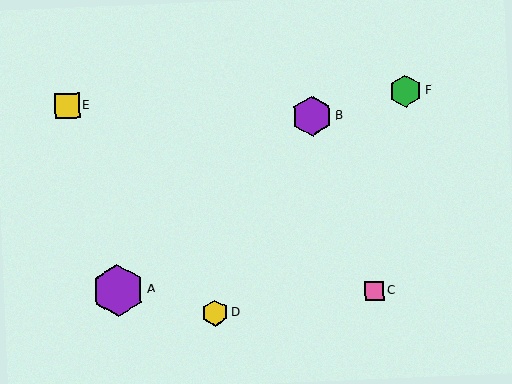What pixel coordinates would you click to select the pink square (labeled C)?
Click at (374, 291) to select the pink square C.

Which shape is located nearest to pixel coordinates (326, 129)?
The purple hexagon (labeled B) at (312, 116) is nearest to that location.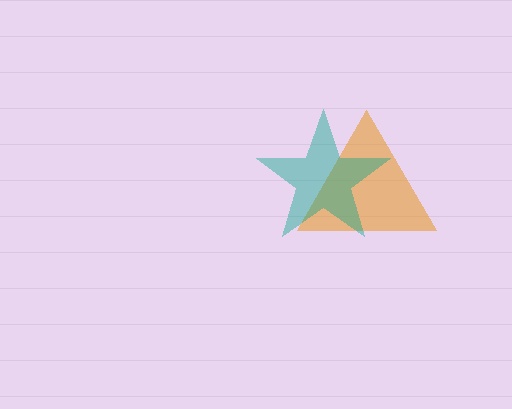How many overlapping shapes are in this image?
There are 2 overlapping shapes in the image.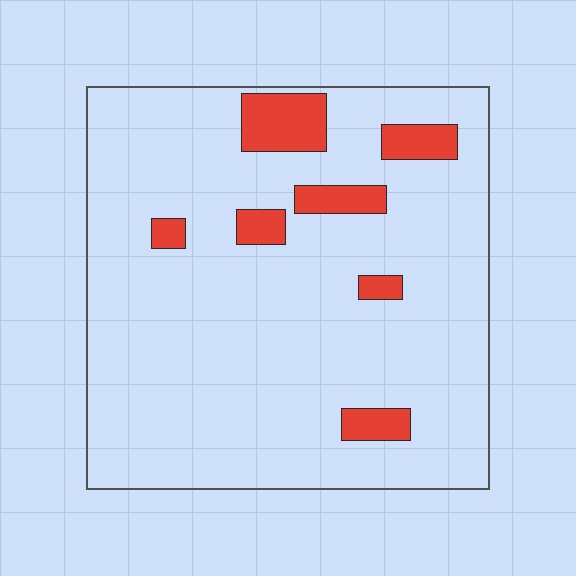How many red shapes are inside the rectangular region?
7.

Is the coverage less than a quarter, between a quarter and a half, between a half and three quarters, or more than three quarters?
Less than a quarter.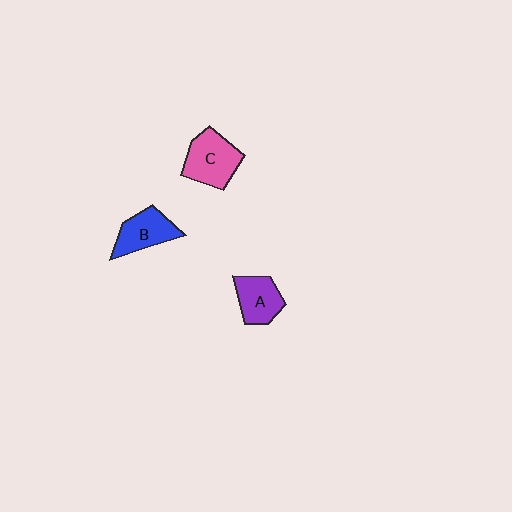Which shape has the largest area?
Shape C (pink).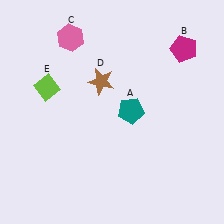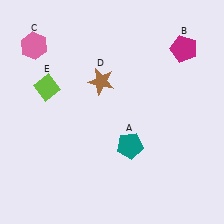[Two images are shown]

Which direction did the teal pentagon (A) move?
The teal pentagon (A) moved down.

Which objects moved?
The objects that moved are: the teal pentagon (A), the pink hexagon (C).